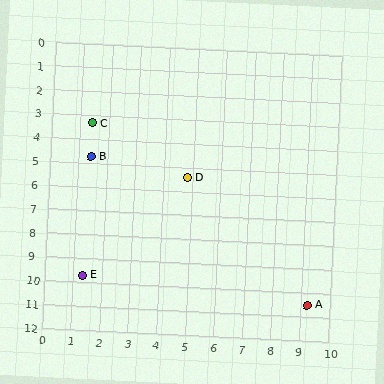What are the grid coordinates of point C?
Point C is at approximately (1.4, 3.3).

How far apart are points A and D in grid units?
Points A and D are about 6.7 grid units apart.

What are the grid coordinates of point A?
Point A is at approximately (9.2, 10.5).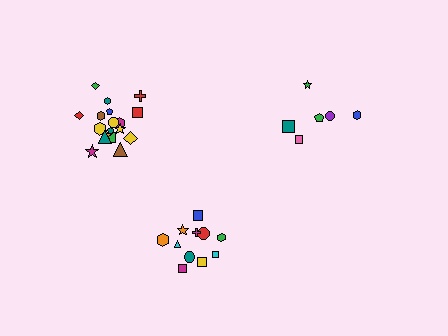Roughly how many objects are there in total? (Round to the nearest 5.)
Roughly 35 objects in total.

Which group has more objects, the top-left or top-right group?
The top-left group.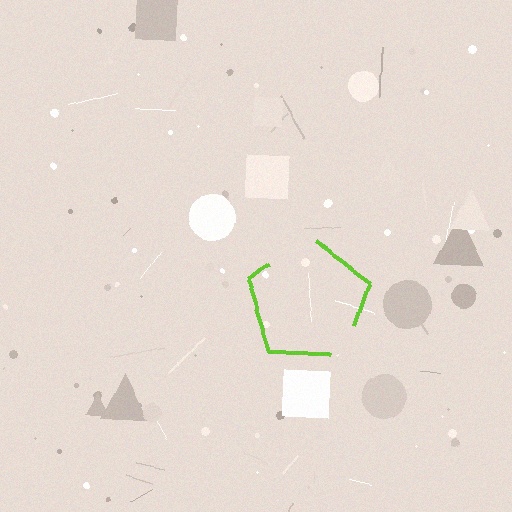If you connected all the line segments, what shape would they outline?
They would outline a pentagon.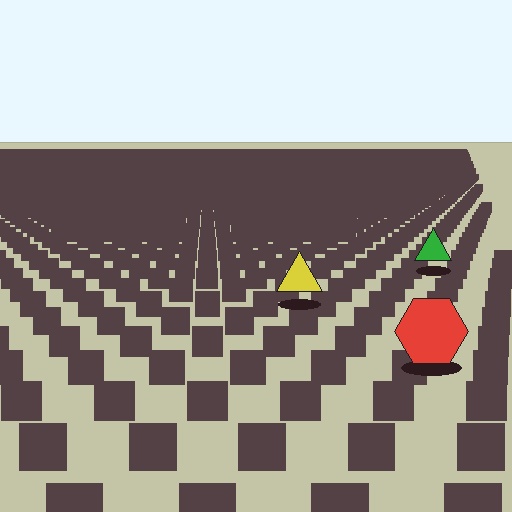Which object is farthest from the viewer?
The green triangle is farthest from the viewer. It appears smaller and the ground texture around it is denser.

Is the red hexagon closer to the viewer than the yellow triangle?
Yes. The red hexagon is closer — you can tell from the texture gradient: the ground texture is coarser near it.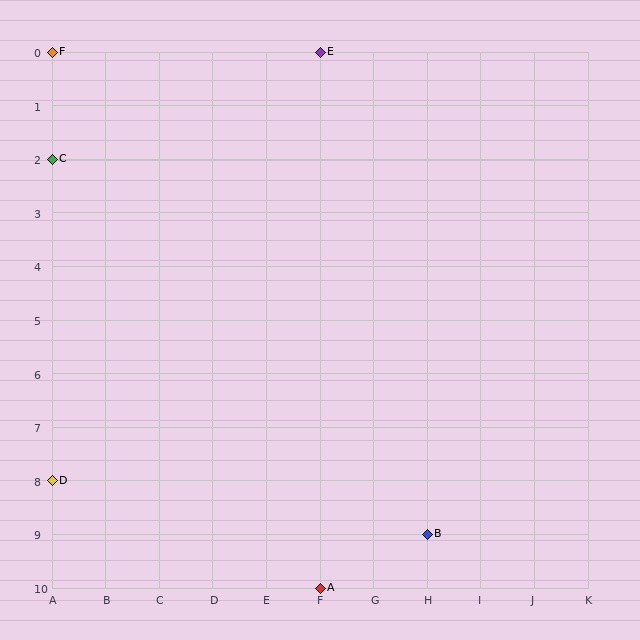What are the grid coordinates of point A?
Point A is at grid coordinates (F, 10).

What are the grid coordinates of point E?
Point E is at grid coordinates (F, 0).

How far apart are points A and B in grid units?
Points A and B are 2 columns and 1 row apart (about 2.2 grid units diagonally).